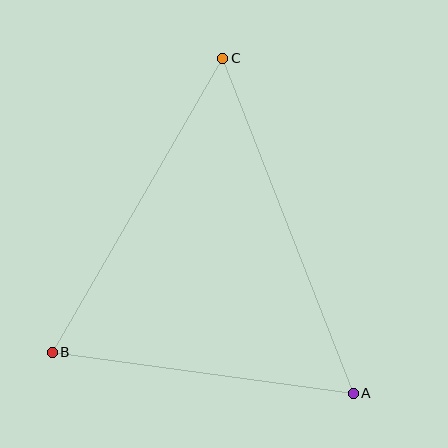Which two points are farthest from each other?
Points A and C are farthest from each other.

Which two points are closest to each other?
Points A and B are closest to each other.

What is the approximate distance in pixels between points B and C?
The distance between B and C is approximately 340 pixels.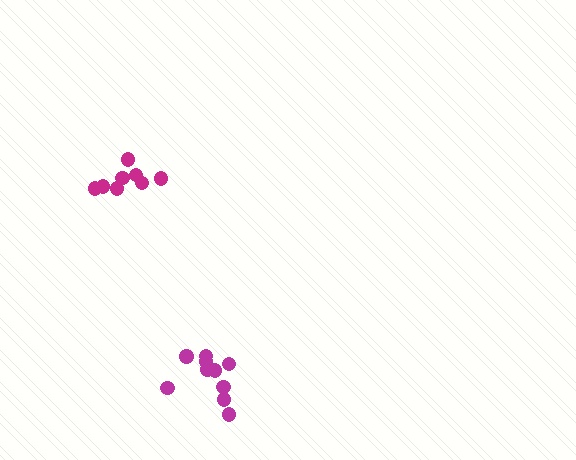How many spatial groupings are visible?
There are 2 spatial groupings.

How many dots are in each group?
Group 1: 10 dots, Group 2: 8 dots (18 total).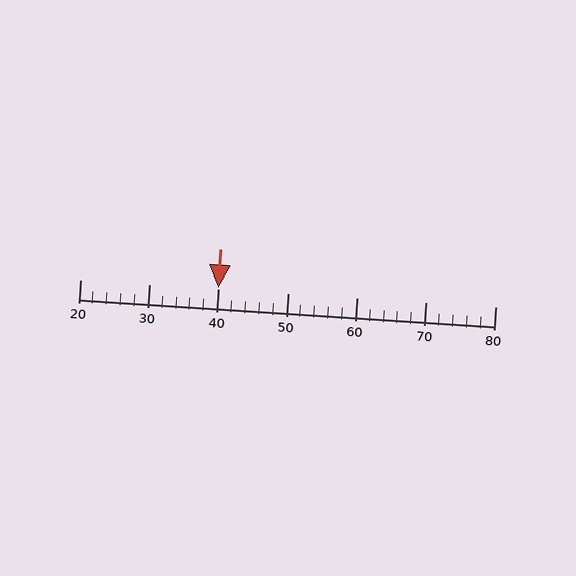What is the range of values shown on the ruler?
The ruler shows values from 20 to 80.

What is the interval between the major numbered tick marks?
The major tick marks are spaced 10 units apart.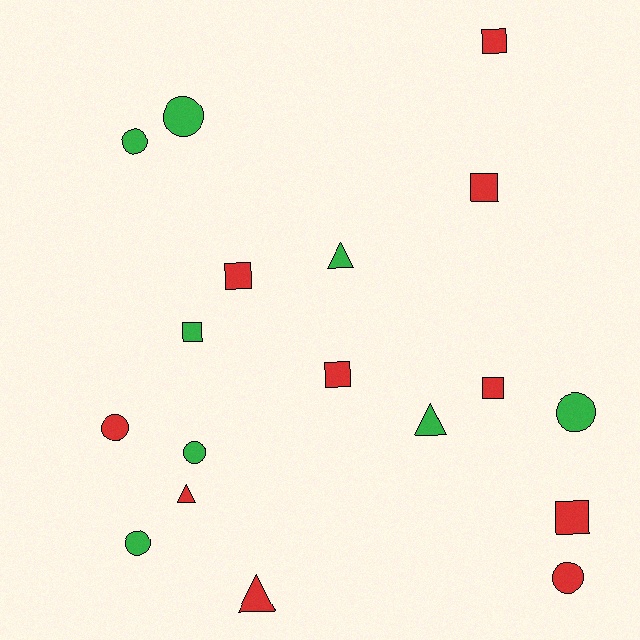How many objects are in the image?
There are 18 objects.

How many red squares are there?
There are 6 red squares.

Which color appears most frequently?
Red, with 10 objects.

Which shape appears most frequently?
Square, with 7 objects.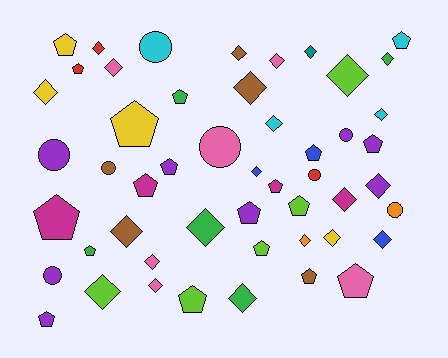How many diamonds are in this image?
There are 23 diamonds.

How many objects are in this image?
There are 50 objects.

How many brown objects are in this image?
There are 5 brown objects.